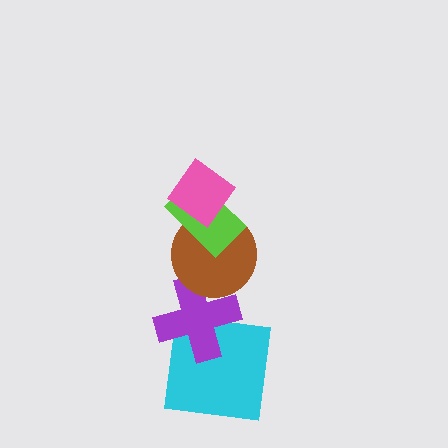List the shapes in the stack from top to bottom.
From top to bottom: the pink diamond, the lime rectangle, the brown circle, the purple cross, the cyan square.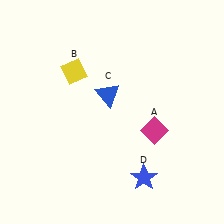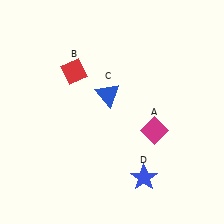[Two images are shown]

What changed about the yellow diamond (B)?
In Image 1, B is yellow. In Image 2, it changed to red.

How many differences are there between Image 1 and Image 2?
There is 1 difference between the two images.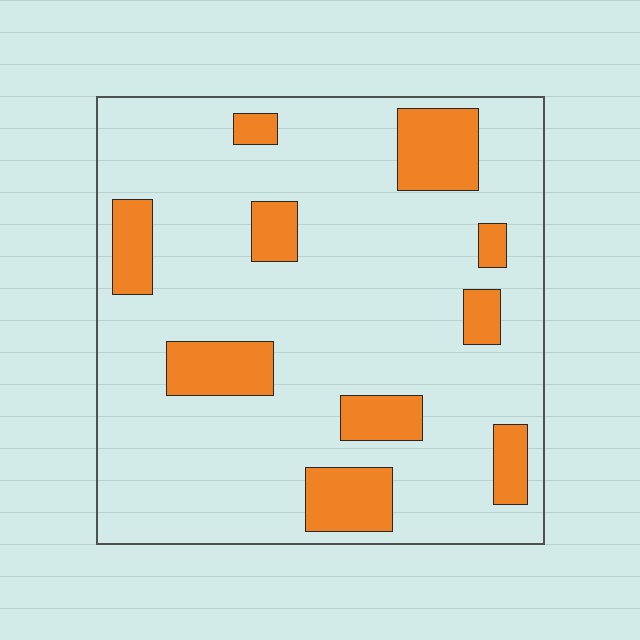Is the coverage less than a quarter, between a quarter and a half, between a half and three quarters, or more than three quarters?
Less than a quarter.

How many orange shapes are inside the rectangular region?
10.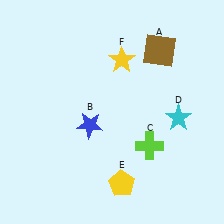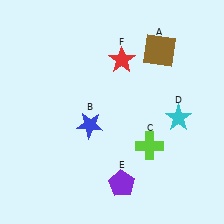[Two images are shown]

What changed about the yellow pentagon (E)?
In Image 1, E is yellow. In Image 2, it changed to purple.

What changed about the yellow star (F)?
In Image 1, F is yellow. In Image 2, it changed to red.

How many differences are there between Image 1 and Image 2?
There are 2 differences between the two images.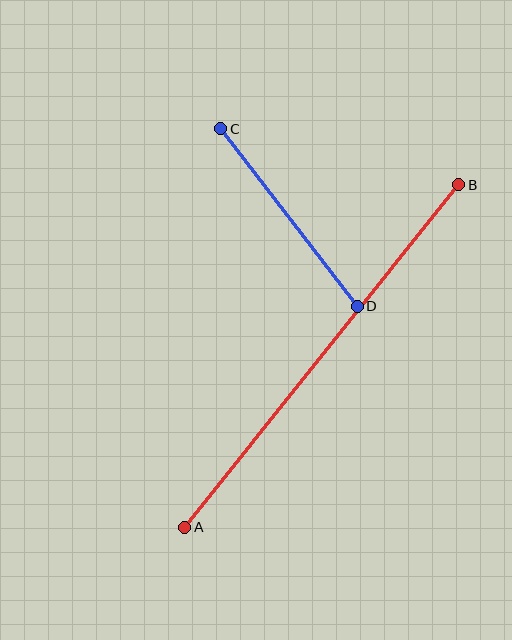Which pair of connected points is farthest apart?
Points A and B are farthest apart.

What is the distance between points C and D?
The distance is approximately 224 pixels.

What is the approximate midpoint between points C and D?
The midpoint is at approximately (289, 218) pixels.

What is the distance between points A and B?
The distance is approximately 439 pixels.